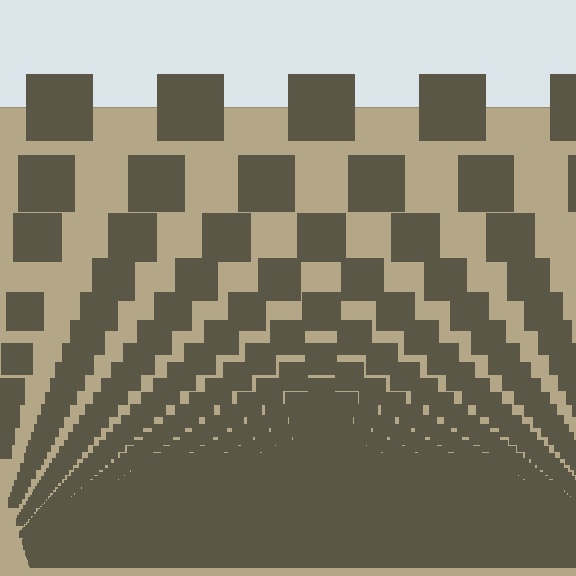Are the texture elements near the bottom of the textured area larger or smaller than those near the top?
Smaller. The gradient is inverted — elements near the bottom are smaller and denser.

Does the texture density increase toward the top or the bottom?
Density increases toward the bottom.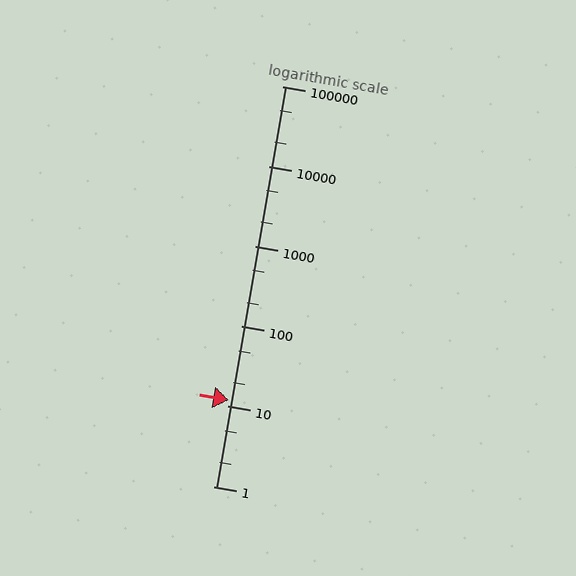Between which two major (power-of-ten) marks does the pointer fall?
The pointer is between 10 and 100.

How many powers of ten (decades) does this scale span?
The scale spans 5 decades, from 1 to 100000.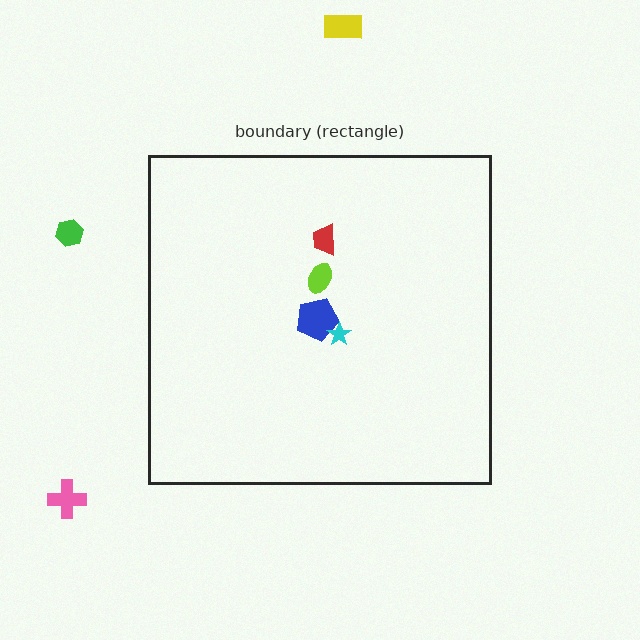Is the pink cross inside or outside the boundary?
Outside.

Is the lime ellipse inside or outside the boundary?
Inside.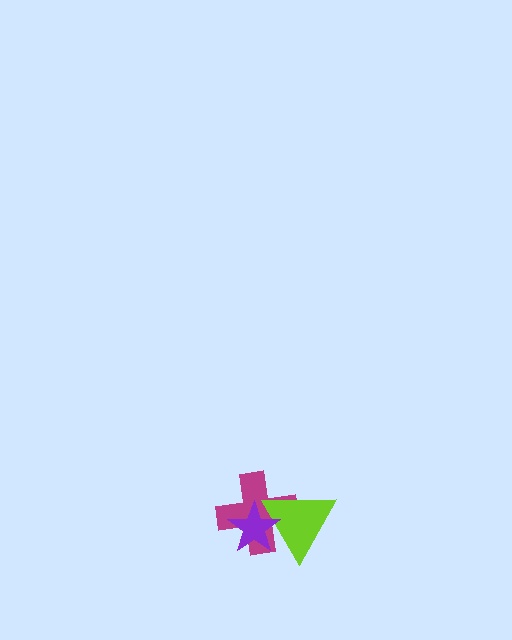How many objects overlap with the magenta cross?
2 objects overlap with the magenta cross.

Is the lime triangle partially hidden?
Yes, it is partially covered by another shape.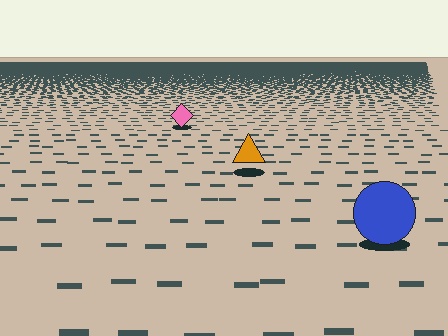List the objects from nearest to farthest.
From nearest to farthest: the blue circle, the orange triangle, the pink diamond.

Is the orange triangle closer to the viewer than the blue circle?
No. The blue circle is closer — you can tell from the texture gradient: the ground texture is coarser near it.